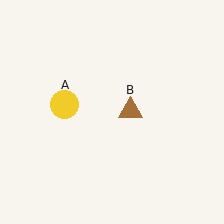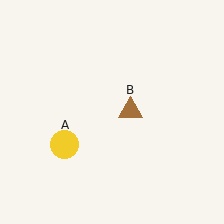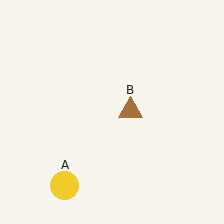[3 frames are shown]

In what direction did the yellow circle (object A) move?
The yellow circle (object A) moved down.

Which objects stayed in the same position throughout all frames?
Brown triangle (object B) remained stationary.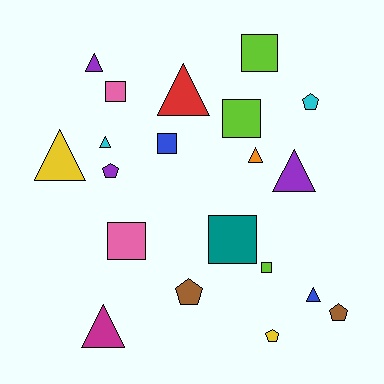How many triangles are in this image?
There are 8 triangles.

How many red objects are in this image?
There is 1 red object.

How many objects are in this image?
There are 20 objects.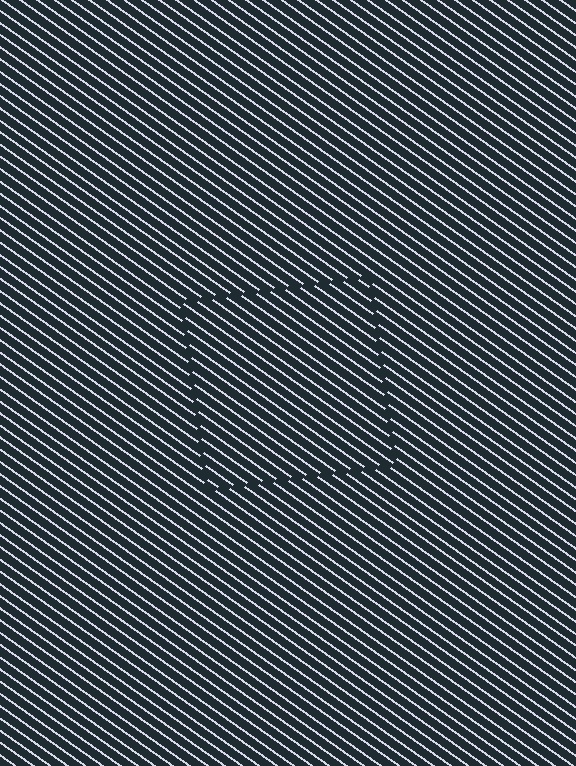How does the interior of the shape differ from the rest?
The interior of the shape contains the same grating, shifted by half a period — the contour is defined by the phase discontinuity where line-ends from the inner and outer gratings abut.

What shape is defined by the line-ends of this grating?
An illusory square. The interior of the shape contains the same grating, shifted by half a period — the contour is defined by the phase discontinuity where line-ends from the inner and outer gratings abut.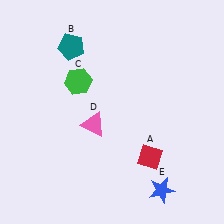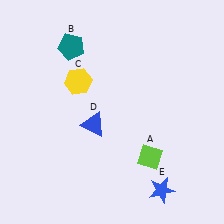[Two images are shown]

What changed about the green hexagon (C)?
In Image 1, C is green. In Image 2, it changed to yellow.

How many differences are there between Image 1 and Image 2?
There are 3 differences between the two images.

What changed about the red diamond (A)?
In Image 1, A is red. In Image 2, it changed to lime.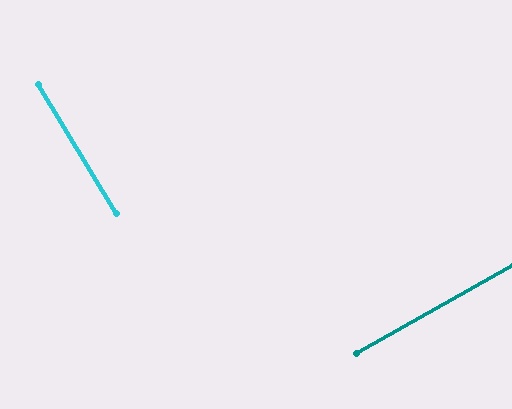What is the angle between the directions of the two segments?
Approximately 88 degrees.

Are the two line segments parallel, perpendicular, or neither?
Perpendicular — they meet at approximately 88°.